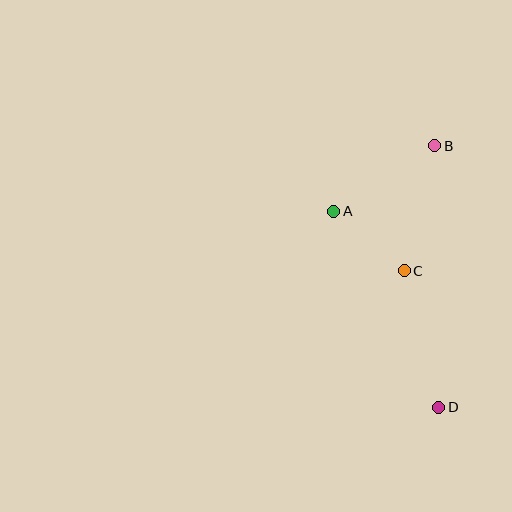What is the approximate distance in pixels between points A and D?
The distance between A and D is approximately 222 pixels.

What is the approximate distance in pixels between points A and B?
The distance between A and B is approximately 120 pixels.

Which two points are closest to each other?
Points A and C are closest to each other.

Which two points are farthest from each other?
Points B and D are farthest from each other.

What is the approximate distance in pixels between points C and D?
The distance between C and D is approximately 141 pixels.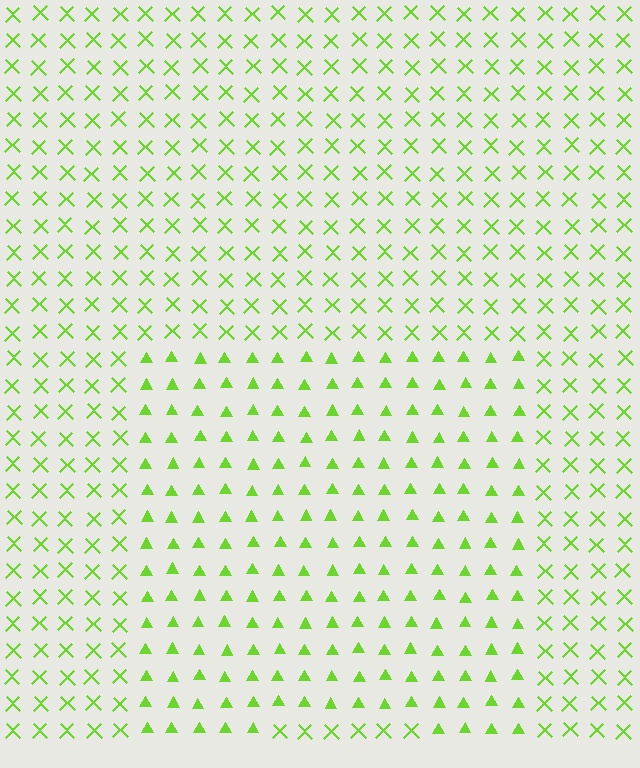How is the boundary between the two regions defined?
The boundary is defined by a change in element shape: triangles inside vs. X marks outside. All elements share the same color and spacing.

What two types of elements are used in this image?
The image uses triangles inside the rectangle region and X marks outside it.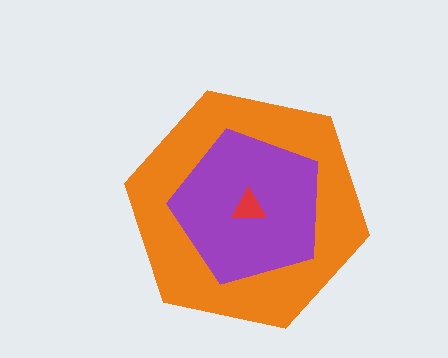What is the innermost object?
The red triangle.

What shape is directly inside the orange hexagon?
The purple pentagon.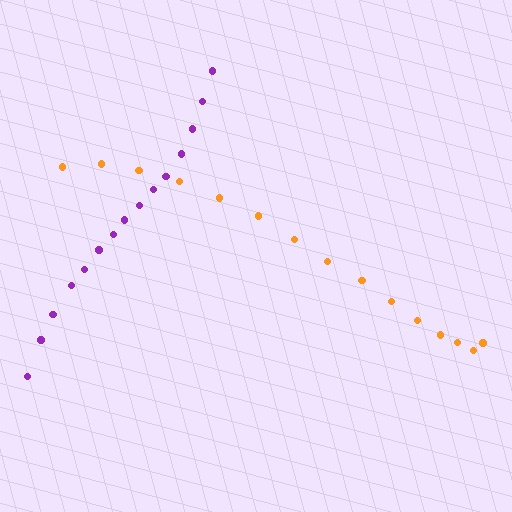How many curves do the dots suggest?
There are 2 distinct paths.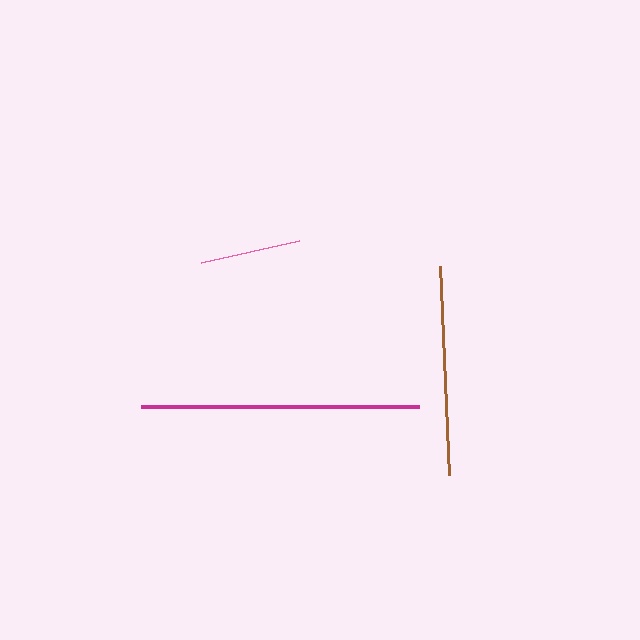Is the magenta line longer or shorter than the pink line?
The magenta line is longer than the pink line.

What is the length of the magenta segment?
The magenta segment is approximately 278 pixels long.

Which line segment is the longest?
The magenta line is the longest at approximately 278 pixels.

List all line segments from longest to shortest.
From longest to shortest: magenta, brown, pink.